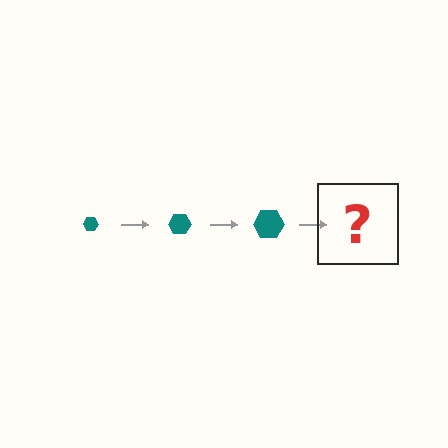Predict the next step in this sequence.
The next step is a teal hexagon, larger than the previous one.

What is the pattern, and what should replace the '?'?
The pattern is that the hexagon gets progressively larger each step. The '?' should be a teal hexagon, larger than the previous one.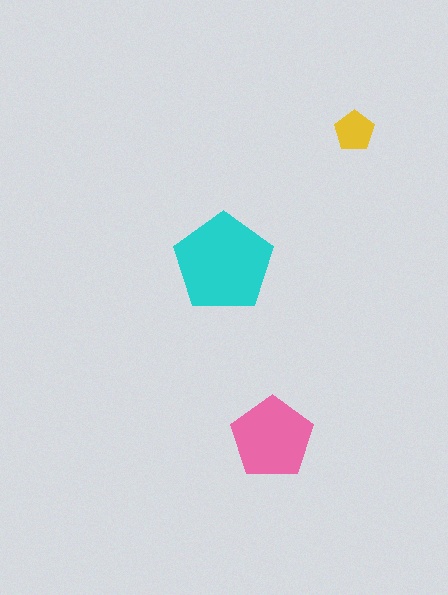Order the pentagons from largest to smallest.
the cyan one, the pink one, the yellow one.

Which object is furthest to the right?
The yellow pentagon is rightmost.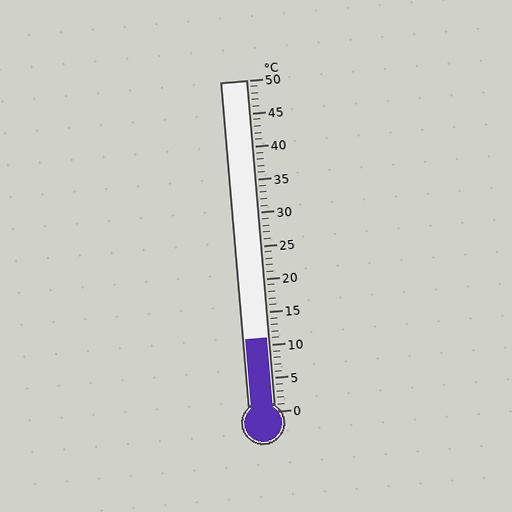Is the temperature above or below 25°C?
The temperature is below 25°C.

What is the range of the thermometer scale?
The thermometer scale ranges from 0°C to 50°C.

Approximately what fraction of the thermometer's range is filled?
The thermometer is filled to approximately 20% of its range.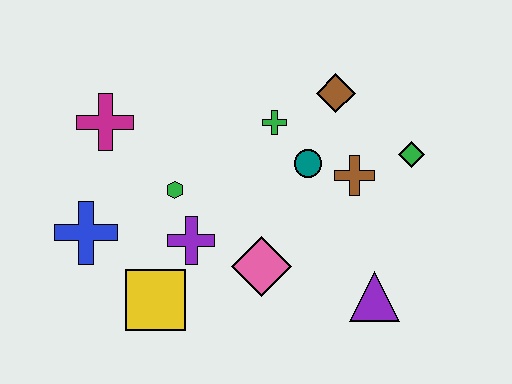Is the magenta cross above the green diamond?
Yes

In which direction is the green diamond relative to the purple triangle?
The green diamond is above the purple triangle.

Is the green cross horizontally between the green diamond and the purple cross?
Yes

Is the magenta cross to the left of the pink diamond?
Yes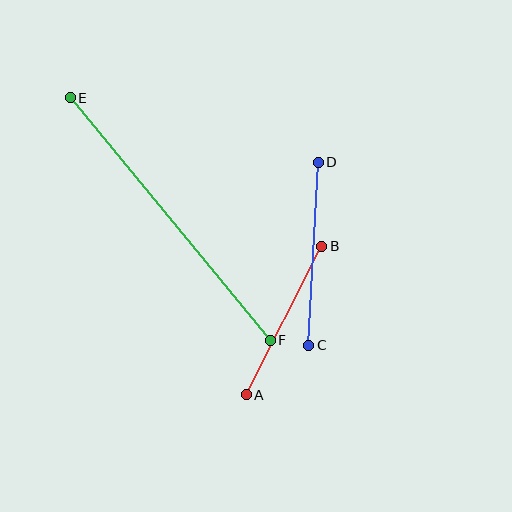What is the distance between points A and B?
The distance is approximately 167 pixels.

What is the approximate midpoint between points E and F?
The midpoint is at approximately (170, 219) pixels.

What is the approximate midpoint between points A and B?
The midpoint is at approximately (284, 320) pixels.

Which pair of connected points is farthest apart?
Points E and F are farthest apart.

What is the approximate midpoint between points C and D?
The midpoint is at approximately (313, 254) pixels.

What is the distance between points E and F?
The distance is approximately 314 pixels.